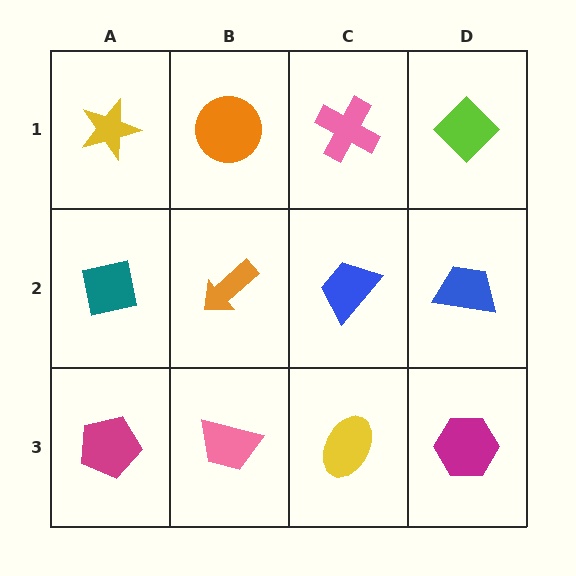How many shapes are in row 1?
4 shapes.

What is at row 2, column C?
A blue trapezoid.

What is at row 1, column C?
A pink cross.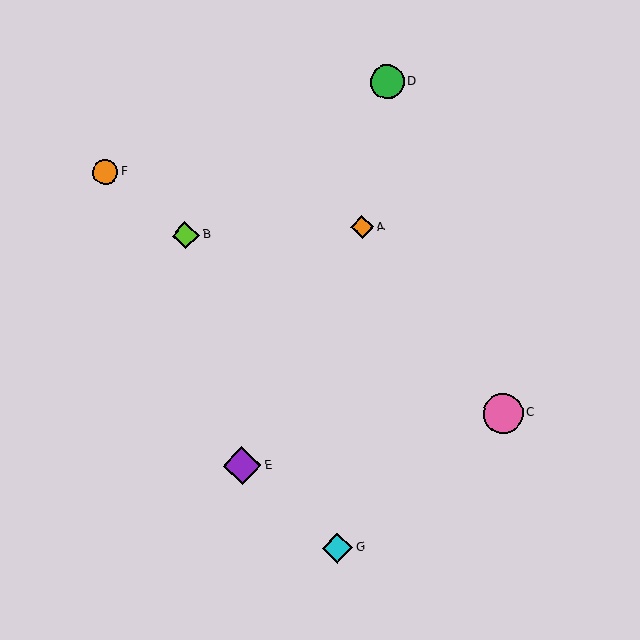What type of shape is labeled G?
Shape G is a cyan diamond.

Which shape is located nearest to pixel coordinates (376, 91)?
The green circle (labeled D) at (387, 82) is nearest to that location.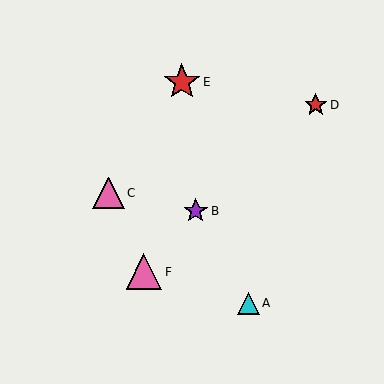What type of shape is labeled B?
Shape B is a purple star.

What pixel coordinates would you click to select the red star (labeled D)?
Click at (316, 105) to select the red star D.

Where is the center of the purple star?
The center of the purple star is at (196, 211).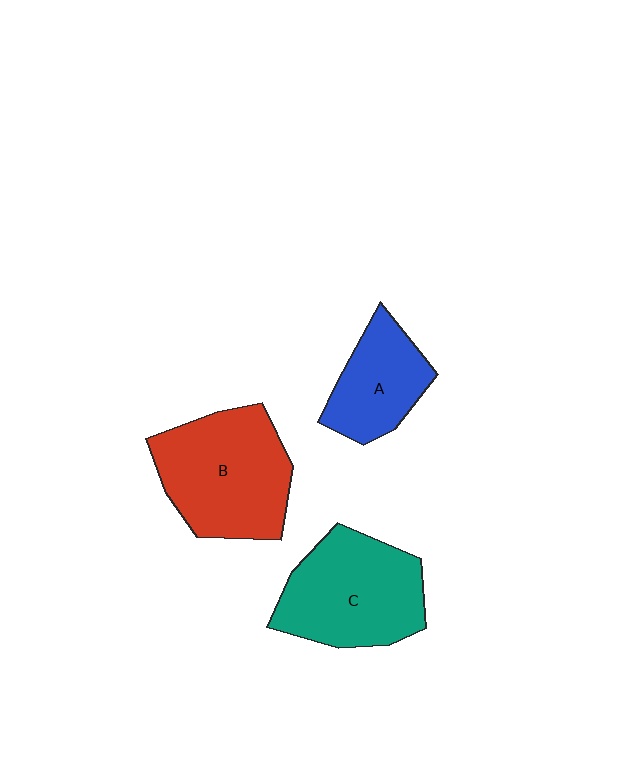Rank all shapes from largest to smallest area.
From largest to smallest: B (red), C (teal), A (blue).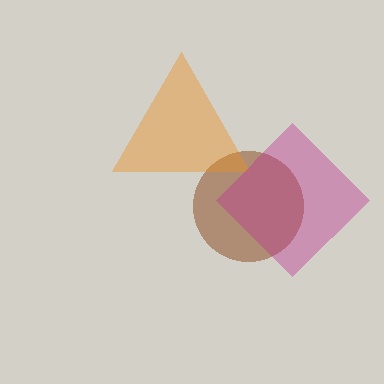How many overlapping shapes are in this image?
There are 3 overlapping shapes in the image.